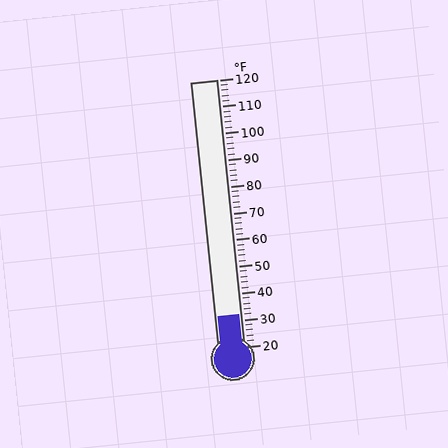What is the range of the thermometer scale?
The thermometer scale ranges from 20°F to 120°F.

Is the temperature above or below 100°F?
The temperature is below 100°F.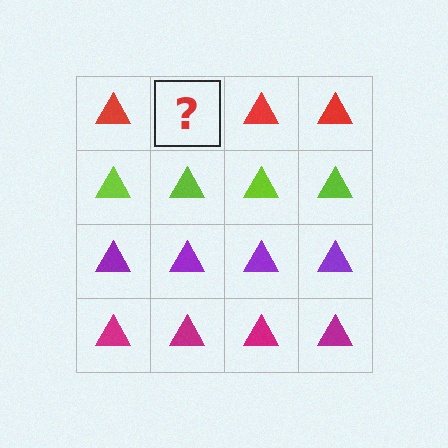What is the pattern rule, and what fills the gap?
The rule is that each row has a consistent color. The gap should be filled with a red triangle.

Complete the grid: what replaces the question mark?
The question mark should be replaced with a red triangle.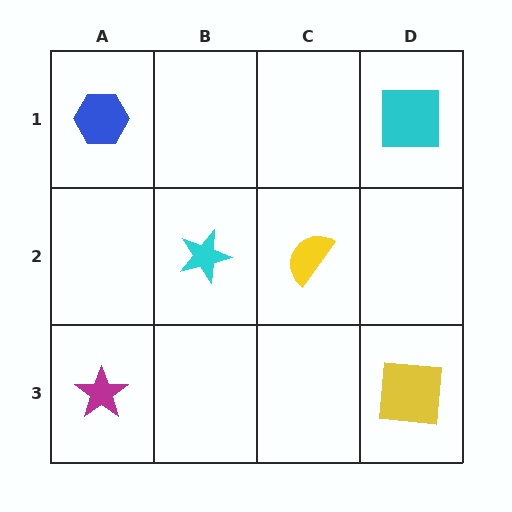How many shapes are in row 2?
2 shapes.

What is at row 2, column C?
A yellow semicircle.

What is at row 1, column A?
A blue hexagon.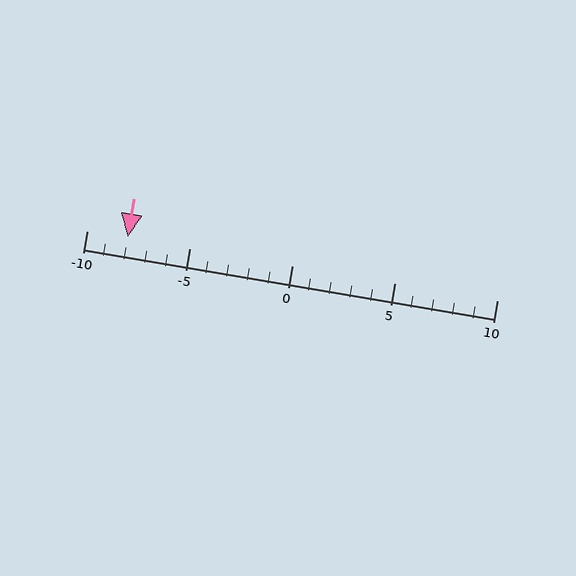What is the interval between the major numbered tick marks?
The major tick marks are spaced 5 units apart.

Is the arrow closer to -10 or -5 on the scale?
The arrow is closer to -10.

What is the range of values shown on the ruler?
The ruler shows values from -10 to 10.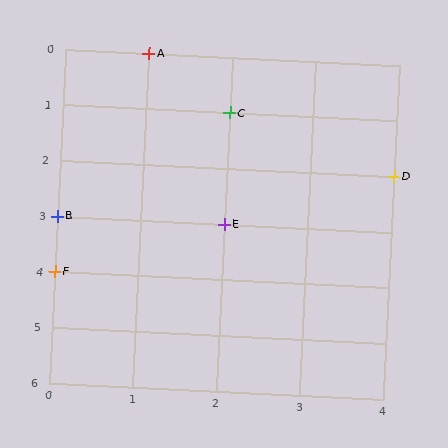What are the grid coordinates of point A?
Point A is at grid coordinates (1, 0).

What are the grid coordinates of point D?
Point D is at grid coordinates (4, 2).